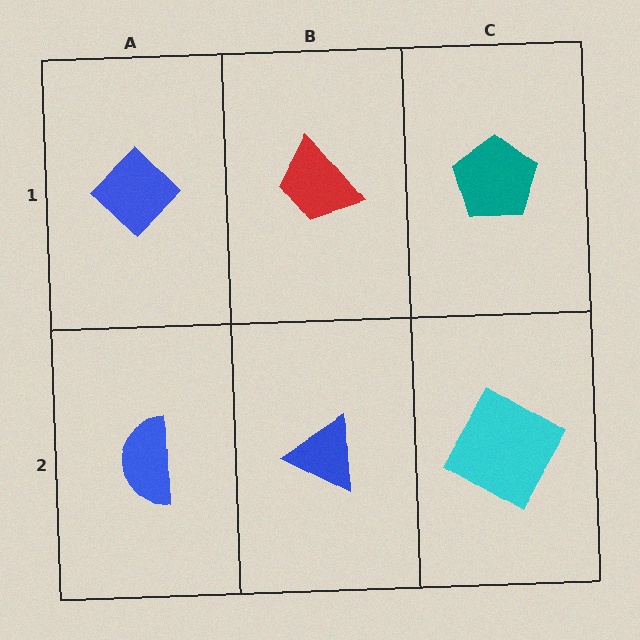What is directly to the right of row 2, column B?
A cyan diamond.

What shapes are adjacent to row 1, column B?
A blue triangle (row 2, column B), a blue diamond (row 1, column A), a teal pentagon (row 1, column C).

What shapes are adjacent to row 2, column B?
A red trapezoid (row 1, column B), a blue semicircle (row 2, column A), a cyan diamond (row 2, column C).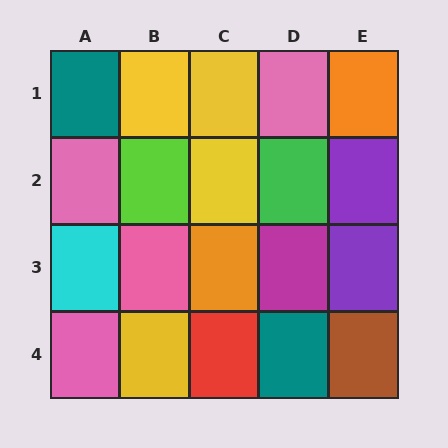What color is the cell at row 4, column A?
Pink.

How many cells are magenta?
1 cell is magenta.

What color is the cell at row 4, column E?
Brown.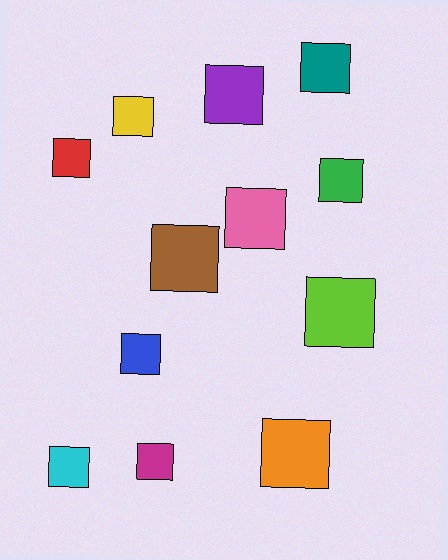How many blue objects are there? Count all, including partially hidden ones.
There is 1 blue object.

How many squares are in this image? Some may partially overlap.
There are 12 squares.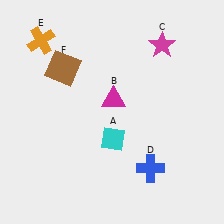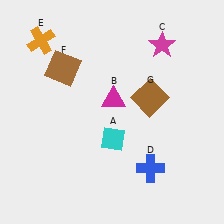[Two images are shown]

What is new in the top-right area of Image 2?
A brown square (G) was added in the top-right area of Image 2.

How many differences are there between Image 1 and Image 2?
There is 1 difference between the two images.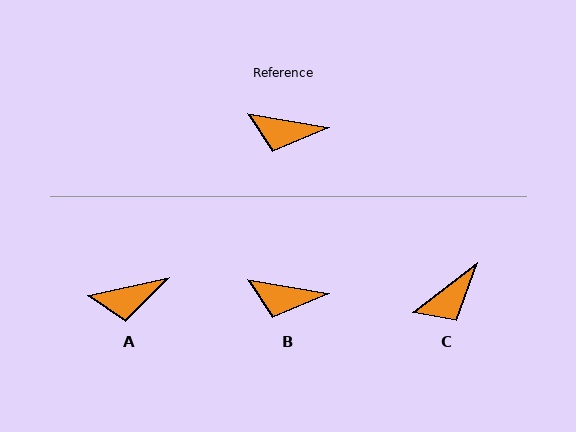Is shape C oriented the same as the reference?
No, it is off by about 47 degrees.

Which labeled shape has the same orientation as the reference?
B.